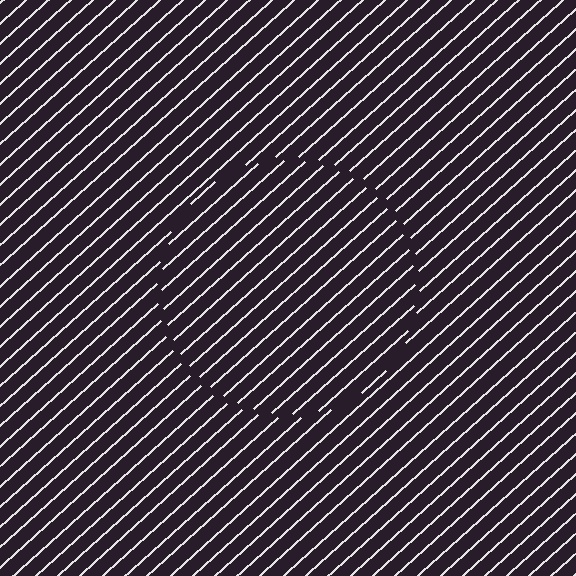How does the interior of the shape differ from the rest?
The interior of the shape contains the same grating, shifted by half a period — the contour is defined by the phase discontinuity where line-ends from the inner and outer gratings abut.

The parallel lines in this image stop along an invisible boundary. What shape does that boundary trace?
An illusory circle. The interior of the shape contains the same grating, shifted by half a period — the contour is defined by the phase discontinuity where line-ends from the inner and outer gratings abut.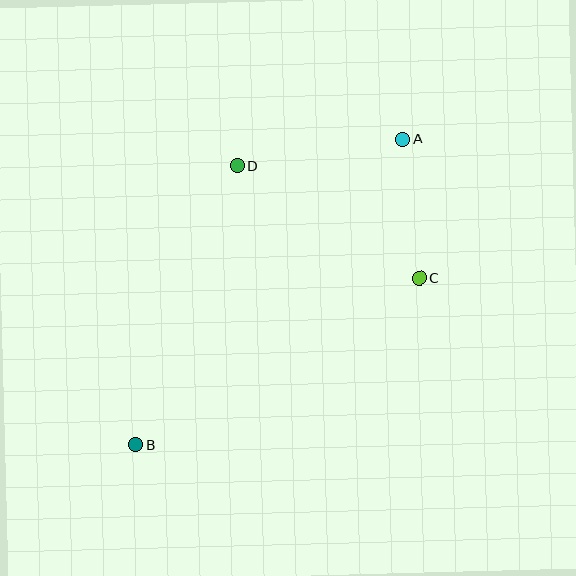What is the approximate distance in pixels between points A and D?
The distance between A and D is approximately 168 pixels.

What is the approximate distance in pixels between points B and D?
The distance between B and D is approximately 297 pixels.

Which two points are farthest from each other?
Points A and B are farthest from each other.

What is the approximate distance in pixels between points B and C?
The distance between B and C is approximately 328 pixels.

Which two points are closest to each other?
Points A and C are closest to each other.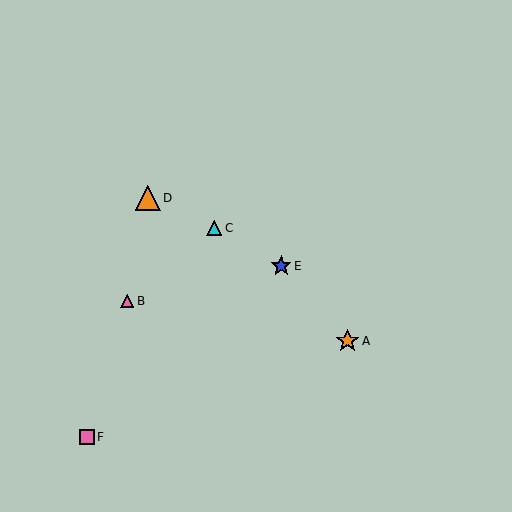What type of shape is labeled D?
Shape D is an orange triangle.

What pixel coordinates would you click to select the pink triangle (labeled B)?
Click at (127, 301) to select the pink triangle B.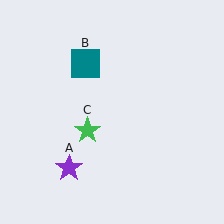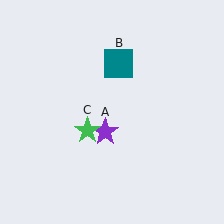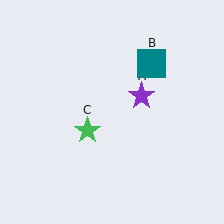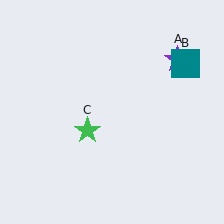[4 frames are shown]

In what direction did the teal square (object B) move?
The teal square (object B) moved right.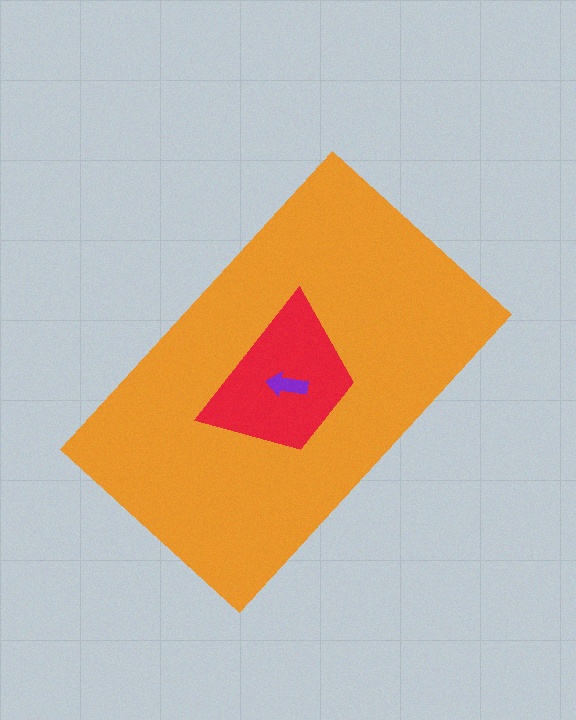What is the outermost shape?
The orange rectangle.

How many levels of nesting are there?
3.